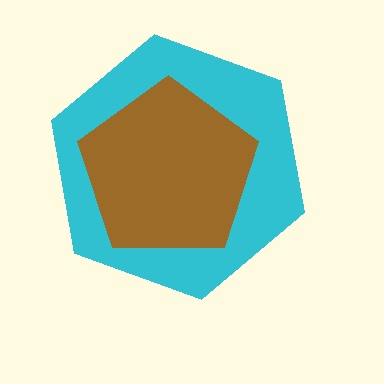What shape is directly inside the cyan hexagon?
The brown pentagon.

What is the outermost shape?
The cyan hexagon.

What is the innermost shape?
The brown pentagon.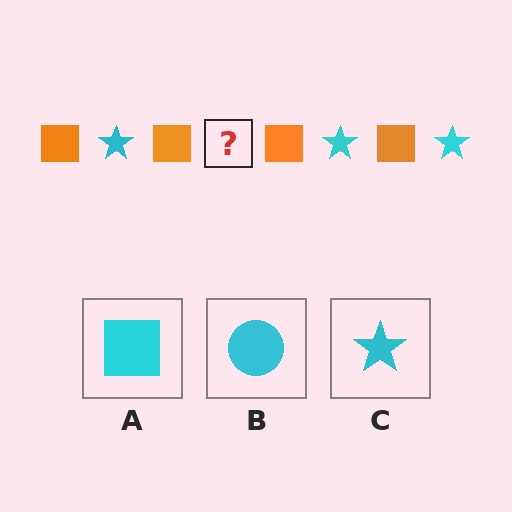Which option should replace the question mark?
Option C.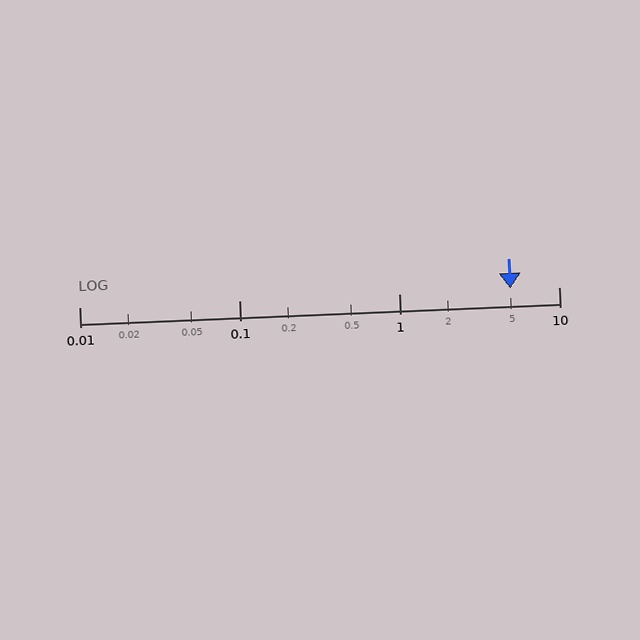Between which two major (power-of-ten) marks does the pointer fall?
The pointer is between 1 and 10.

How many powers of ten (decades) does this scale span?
The scale spans 3 decades, from 0.01 to 10.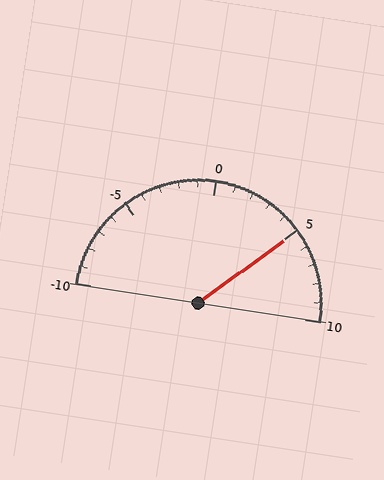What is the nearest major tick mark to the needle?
The nearest major tick mark is 5.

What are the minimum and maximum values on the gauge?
The gauge ranges from -10 to 10.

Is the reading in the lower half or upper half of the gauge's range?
The reading is in the upper half of the range (-10 to 10).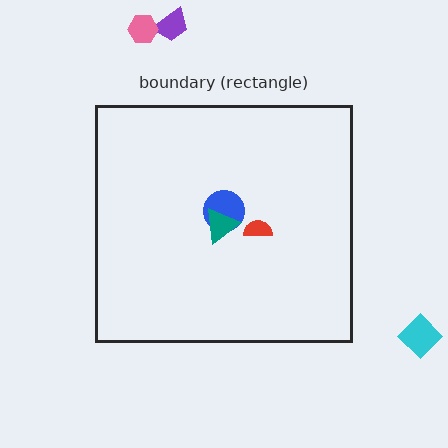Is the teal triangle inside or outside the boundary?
Inside.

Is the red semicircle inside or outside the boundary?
Inside.